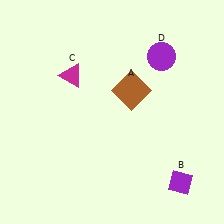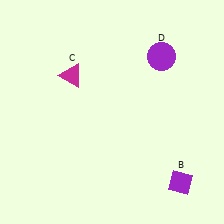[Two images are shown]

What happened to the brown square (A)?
The brown square (A) was removed in Image 2. It was in the top-right area of Image 1.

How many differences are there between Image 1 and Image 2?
There is 1 difference between the two images.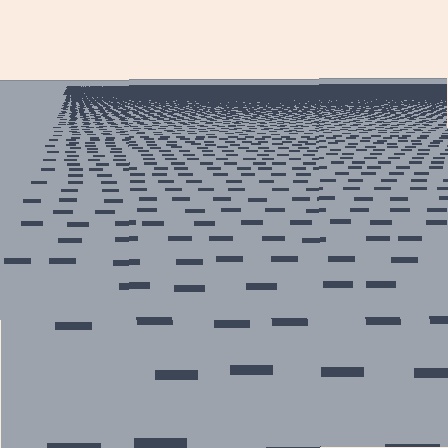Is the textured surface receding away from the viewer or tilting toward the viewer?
The surface is receding away from the viewer. Texture elements get smaller and denser toward the top.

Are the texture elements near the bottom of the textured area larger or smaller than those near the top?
Larger. Near the bottom, elements are closer to the viewer and appear at a bigger on-screen size.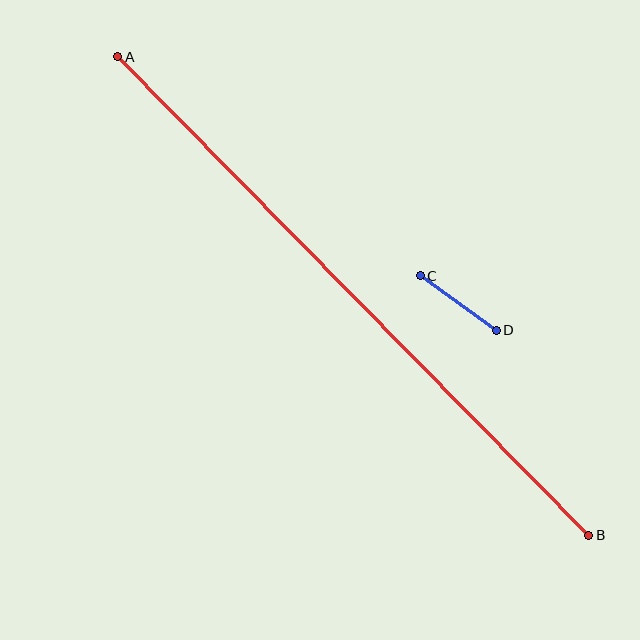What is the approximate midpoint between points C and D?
The midpoint is at approximately (458, 303) pixels.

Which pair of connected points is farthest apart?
Points A and B are farthest apart.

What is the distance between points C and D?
The distance is approximately 94 pixels.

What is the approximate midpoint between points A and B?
The midpoint is at approximately (353, 296) pixels.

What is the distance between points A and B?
The distance is approximately 672 pixels.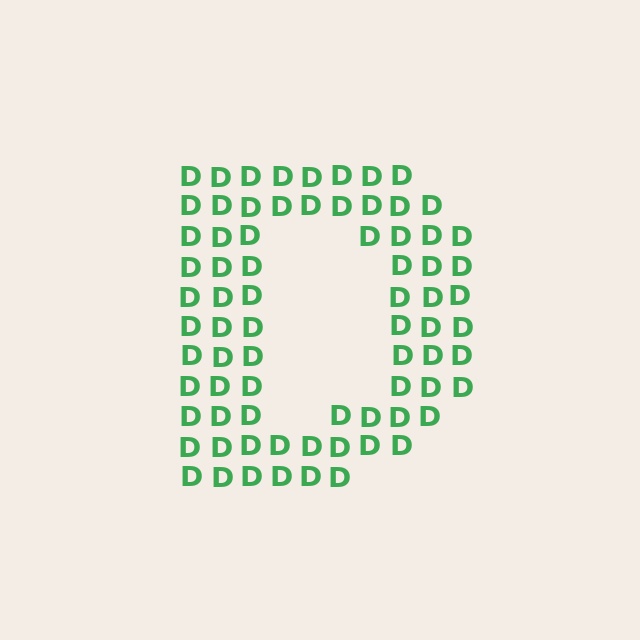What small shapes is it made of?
It is made of small letter D's.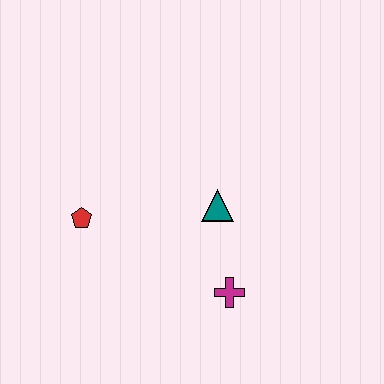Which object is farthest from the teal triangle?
The red pentagon is farthest from the teal triangle.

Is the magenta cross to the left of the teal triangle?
No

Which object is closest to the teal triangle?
The magenta cross is closest to the teal triangle.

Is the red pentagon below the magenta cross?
No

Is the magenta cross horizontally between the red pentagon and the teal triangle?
No